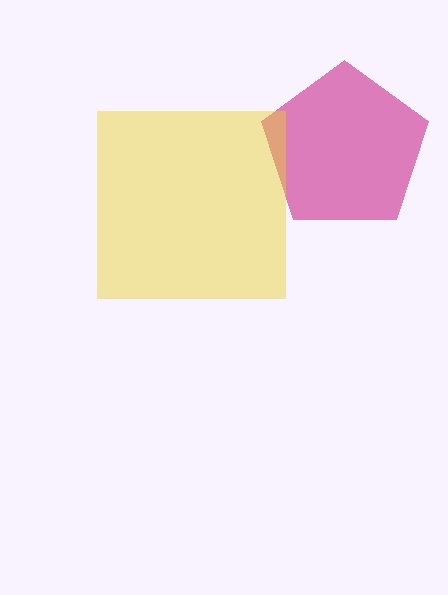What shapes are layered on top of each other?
The layered shapes are: a magenta pentagon, a yellow square.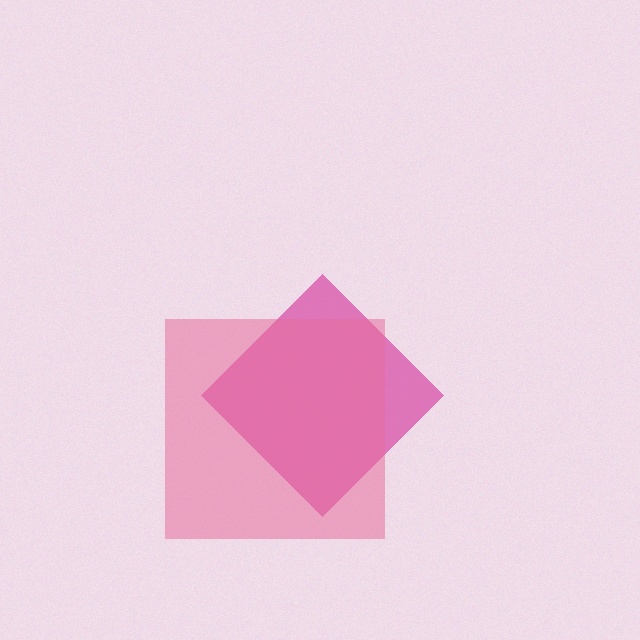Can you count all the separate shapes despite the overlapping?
Yes, there are 2 separate shapes.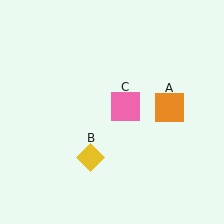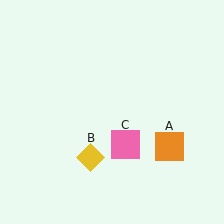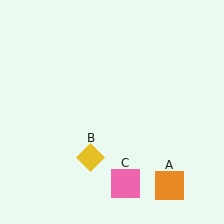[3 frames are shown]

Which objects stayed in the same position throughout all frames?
Yellow diamond (object B) remained stationary.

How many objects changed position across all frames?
2 objects changed position: orange square (object A), pink square (object C).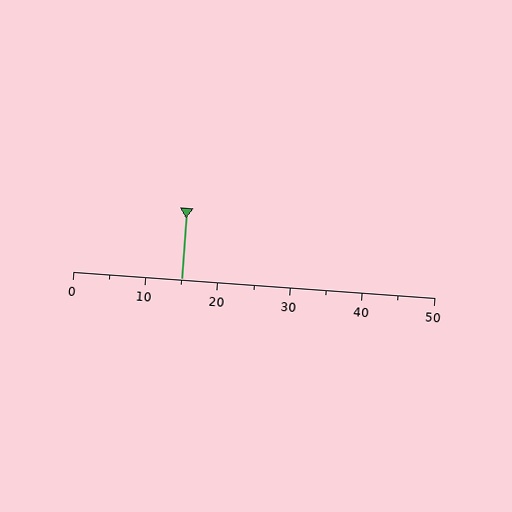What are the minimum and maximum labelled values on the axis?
The axis runs from 0 to 50.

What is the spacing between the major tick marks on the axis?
The major ticks are spaced 10 apart.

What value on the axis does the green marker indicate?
The marker indicates approximately 15.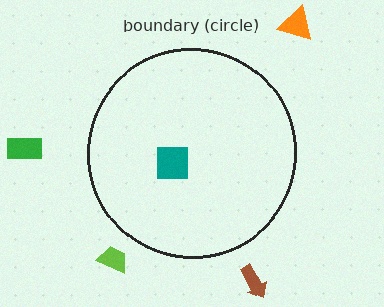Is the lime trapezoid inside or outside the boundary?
Outside.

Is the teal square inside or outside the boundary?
Inside.